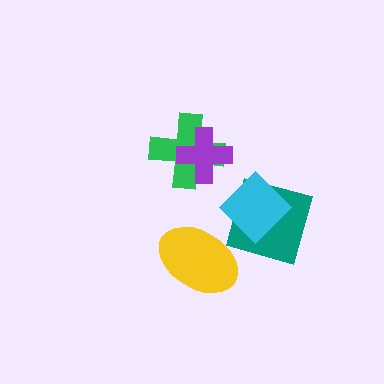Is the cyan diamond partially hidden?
No, no other shape covers it.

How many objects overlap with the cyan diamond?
1 object overlaps with the cyan diamond.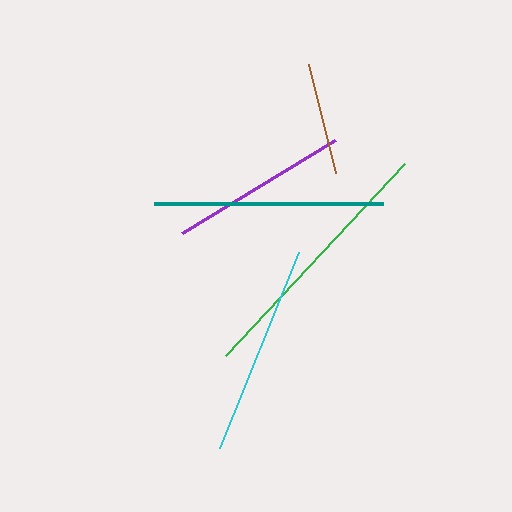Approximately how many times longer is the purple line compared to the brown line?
The purple line is approximately 1.6 times the length of the brown line.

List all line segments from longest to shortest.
From longest to shortest: green, teal, cyan, purple, brown.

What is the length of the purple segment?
The purple segment is approximately 180 pixels long.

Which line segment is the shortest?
The brown line is the shortest at approximately 112 pixels.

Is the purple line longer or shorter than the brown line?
The purple line is longer than the brown line.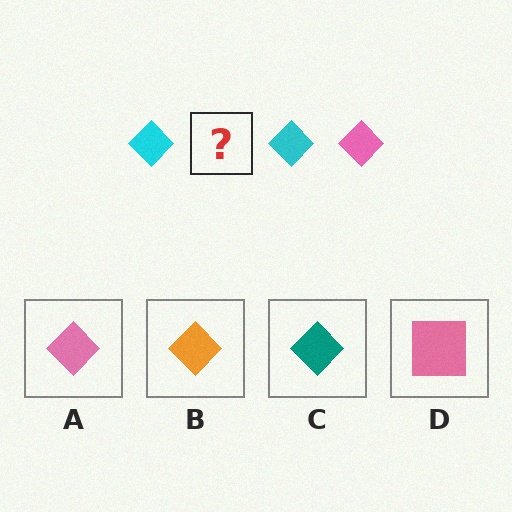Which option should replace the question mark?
Option A.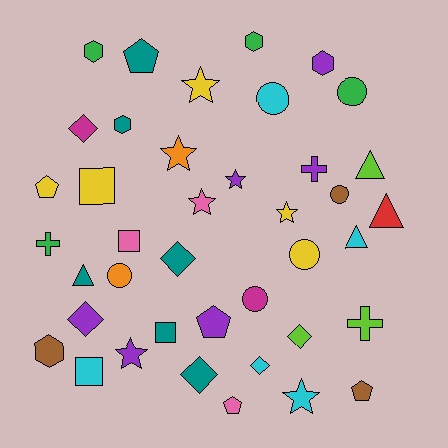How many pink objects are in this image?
There are 3 pink objects.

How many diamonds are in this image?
There are 6 diamonds.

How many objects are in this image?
There are 40 objects.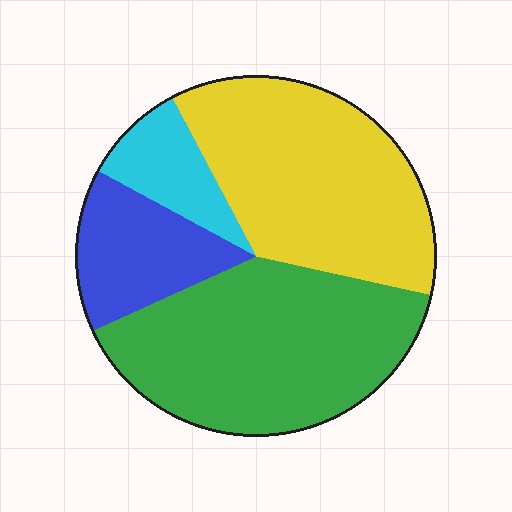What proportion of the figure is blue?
Blue covers around 15% of the figure.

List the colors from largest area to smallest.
From largest to smallest: green, yellow, blue, cyan.